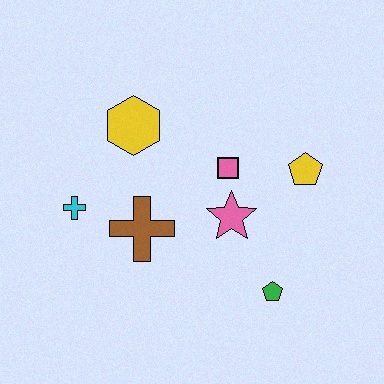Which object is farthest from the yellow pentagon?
The cyan cross is farthest from the yellow pentagon.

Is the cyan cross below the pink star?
No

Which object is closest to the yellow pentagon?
The pink square is closest to the yellow pentagon.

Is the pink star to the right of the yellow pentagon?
No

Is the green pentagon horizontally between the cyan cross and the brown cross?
No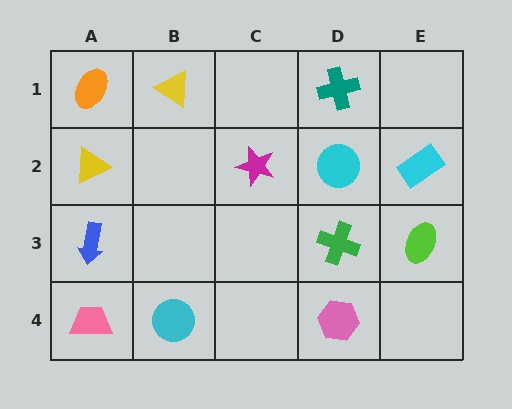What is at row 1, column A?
An orange ellipse.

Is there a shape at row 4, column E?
No, that cell is empty.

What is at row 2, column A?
A yellow triangle.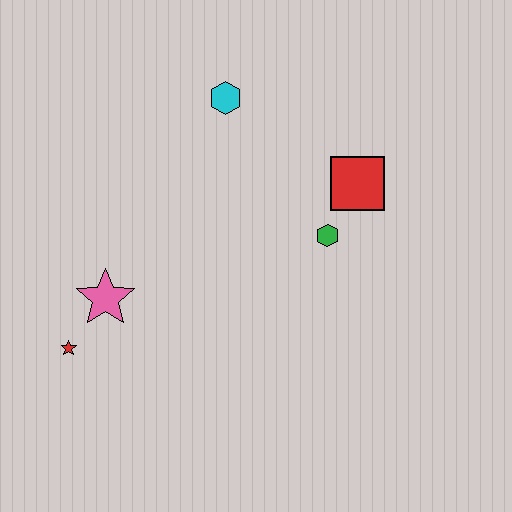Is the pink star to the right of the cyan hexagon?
No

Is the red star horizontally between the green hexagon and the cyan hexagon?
No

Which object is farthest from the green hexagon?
The red star is farthest from the green hexagon.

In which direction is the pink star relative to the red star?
The pink star is above the red star.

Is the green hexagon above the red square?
No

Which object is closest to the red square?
The green hexagon is closest to the red square.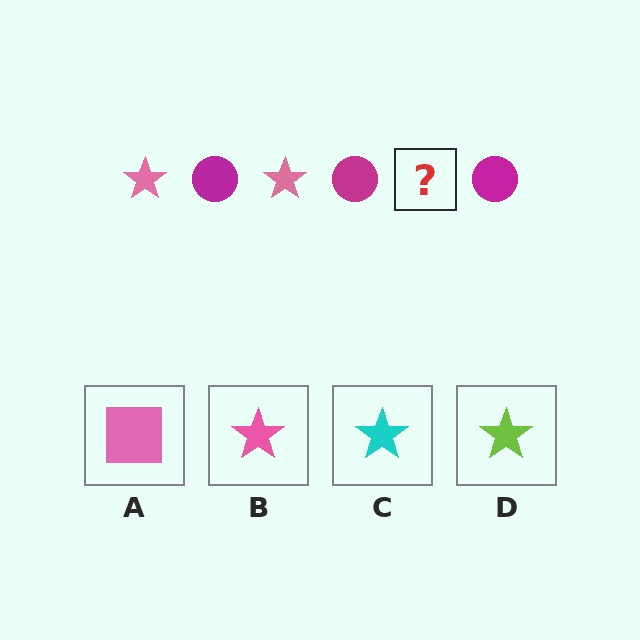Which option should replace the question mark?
Option B.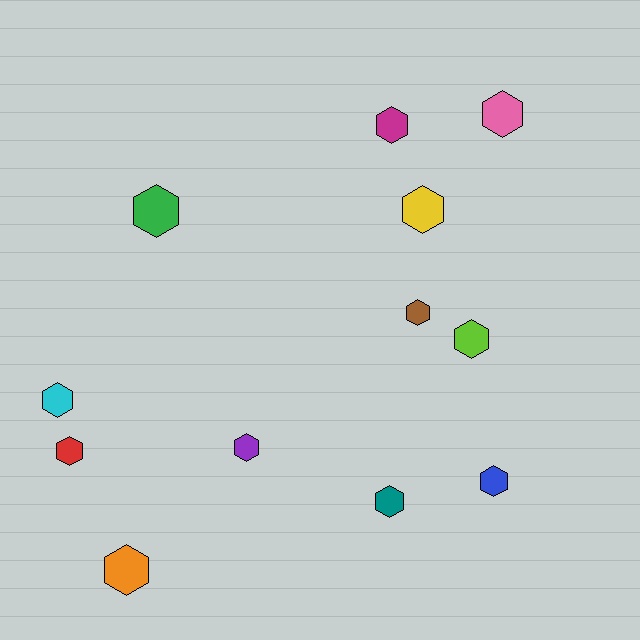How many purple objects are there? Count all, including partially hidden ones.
There is 1 purple object.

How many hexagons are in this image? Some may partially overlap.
There are 12 hexagons.